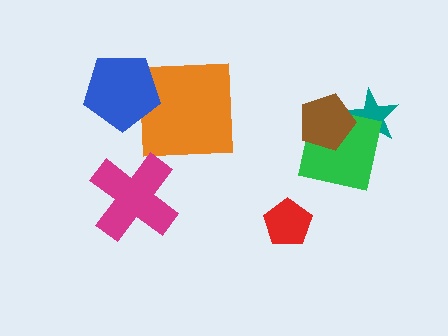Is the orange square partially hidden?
Yes, it is partially covered by another shape.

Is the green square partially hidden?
Yes, it is partially covered by another shape.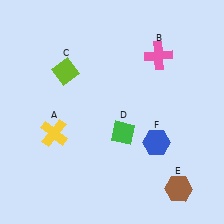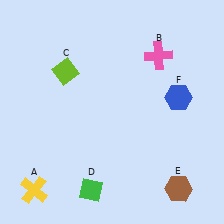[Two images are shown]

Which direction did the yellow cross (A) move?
The yellow cross (A) moved down.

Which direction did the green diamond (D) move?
The green diamond (D) moved down.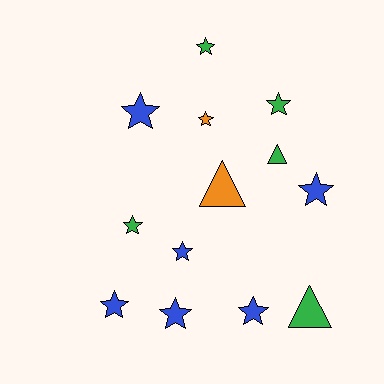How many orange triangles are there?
There is 1 orange triangle.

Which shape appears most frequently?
Star, with 10 objects.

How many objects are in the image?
There are 13 objects.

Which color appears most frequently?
Blue, with 6 objects.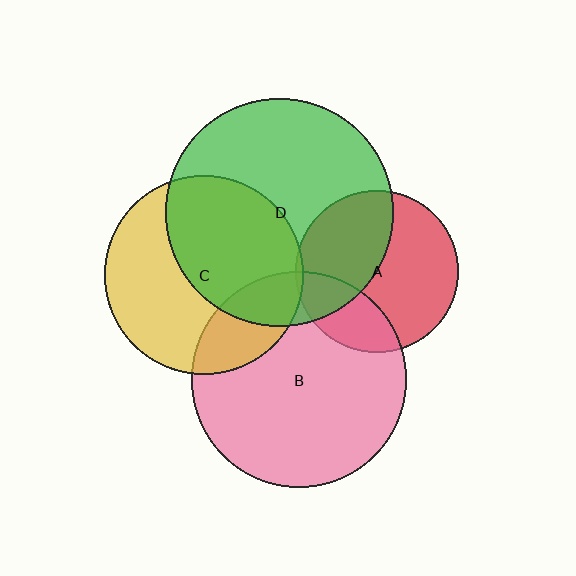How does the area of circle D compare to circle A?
Approximately 2.0 times.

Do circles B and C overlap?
Yes.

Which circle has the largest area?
Circle D (green).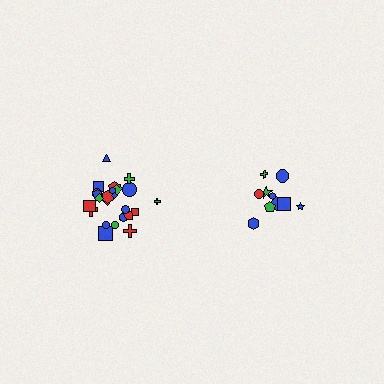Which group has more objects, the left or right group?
The left group.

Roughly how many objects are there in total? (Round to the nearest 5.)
Roughly 35 objects in total.